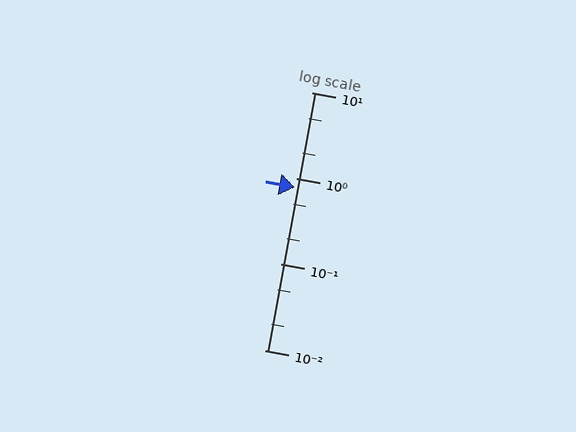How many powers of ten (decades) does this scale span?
The scale spans 3 decades, from 0.01 to 10.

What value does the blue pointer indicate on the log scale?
The pointer indicates approximately 0.78.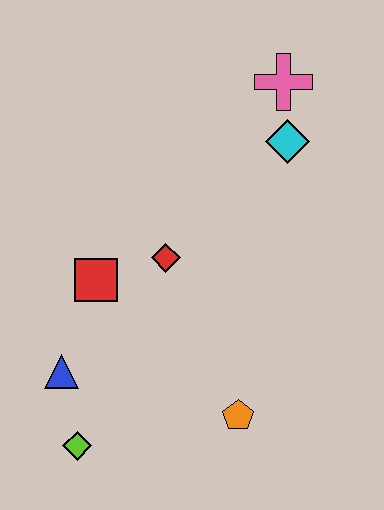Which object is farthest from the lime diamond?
The pink cross is farthest from the lime diamond.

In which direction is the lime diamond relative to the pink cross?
The lime diamond is below the pink cross.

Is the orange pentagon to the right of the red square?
Yes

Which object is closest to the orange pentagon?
The lime diamond is closest to the orange pentagon.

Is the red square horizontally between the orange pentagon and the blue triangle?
Yes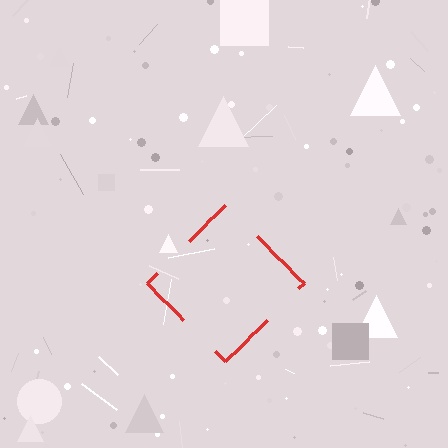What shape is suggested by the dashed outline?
The dashed outline suggests a diamond.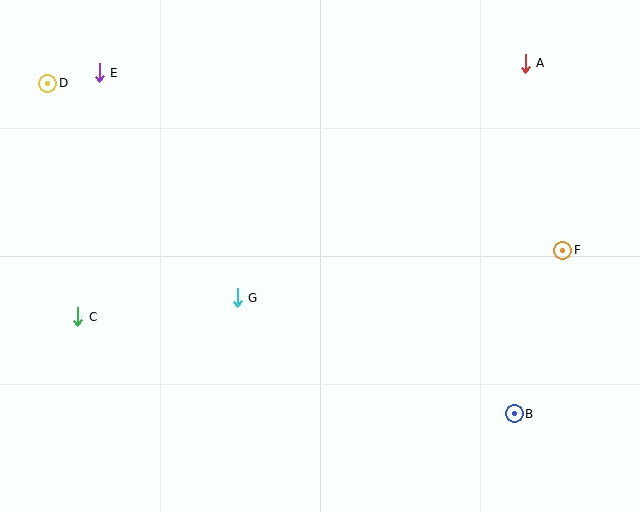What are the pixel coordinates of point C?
Point C is at (78, 317).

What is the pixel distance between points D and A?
The distance between D and A is 478 pixels.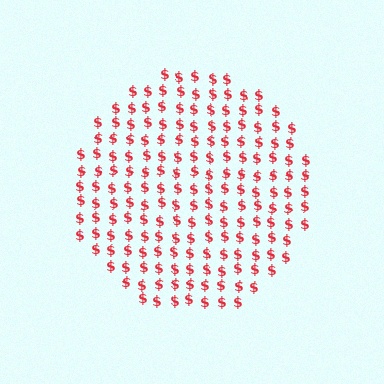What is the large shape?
The large shape is a circle.